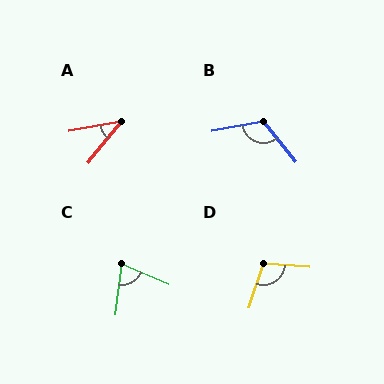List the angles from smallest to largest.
A (41°), C (74°), D (104°), B (119°).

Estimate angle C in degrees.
Approximately 74 degrees.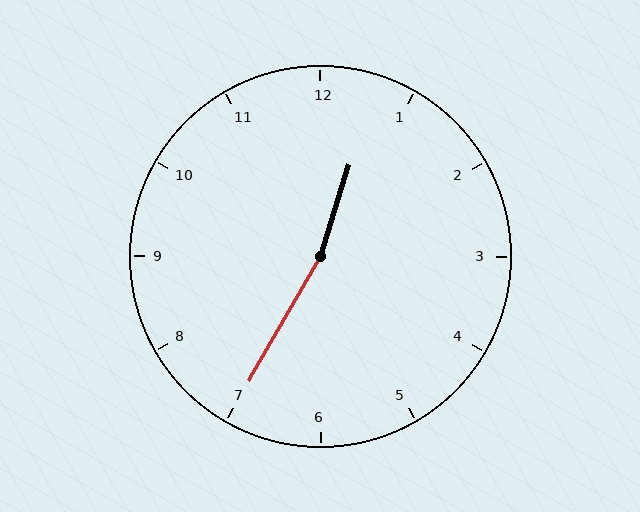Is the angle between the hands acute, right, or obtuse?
It is obtuse.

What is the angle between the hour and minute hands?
Approximately 168 degrees.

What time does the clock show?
12:35.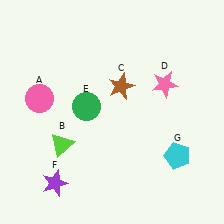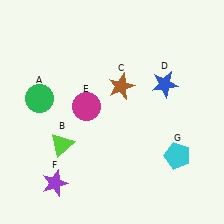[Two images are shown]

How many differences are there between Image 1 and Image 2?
There are 3 differences between the two images.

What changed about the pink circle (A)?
In Image 1, A is pink. In Image 2, it changed to green.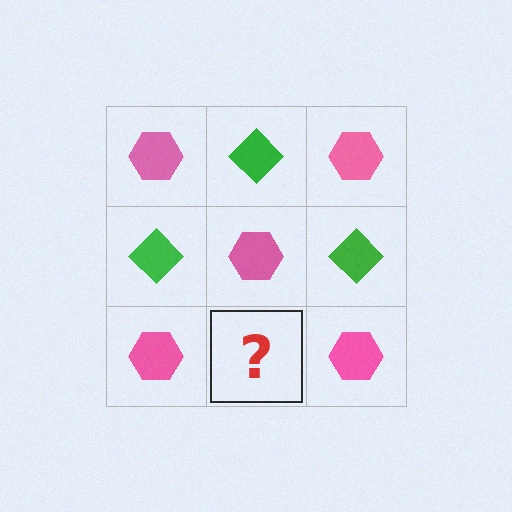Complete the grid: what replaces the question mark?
The question mark should be replaced with a green diamond.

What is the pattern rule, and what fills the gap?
The rule is that it alternates pink hexagon and green diamond in a checkerboard pattern. The gap should be filled with a green diamond.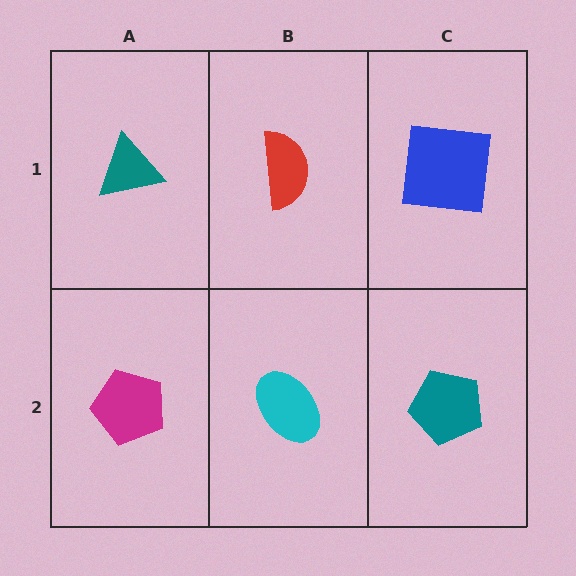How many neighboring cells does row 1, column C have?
2.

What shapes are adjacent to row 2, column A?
A teal triangle (row 1, column A), a cyan ellipse (row 2, column B).